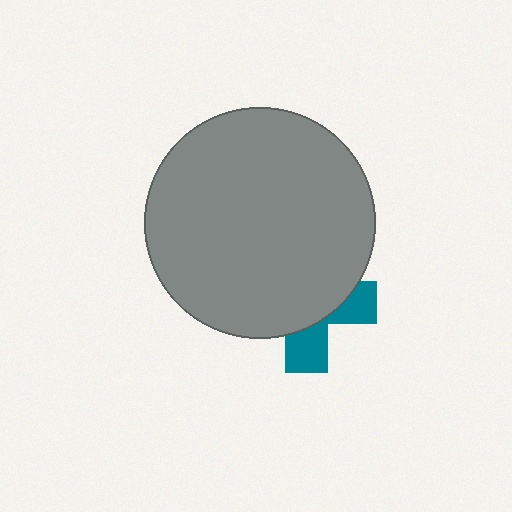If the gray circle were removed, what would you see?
You would see the complete teal cross.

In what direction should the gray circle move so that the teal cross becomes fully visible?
The gray circle should move up. That is the shortest direction to clear the overlap and leave the teal cross fully visible.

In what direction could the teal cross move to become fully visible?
The teal cross could move down. That would shift it out from behind the gray circle entirely.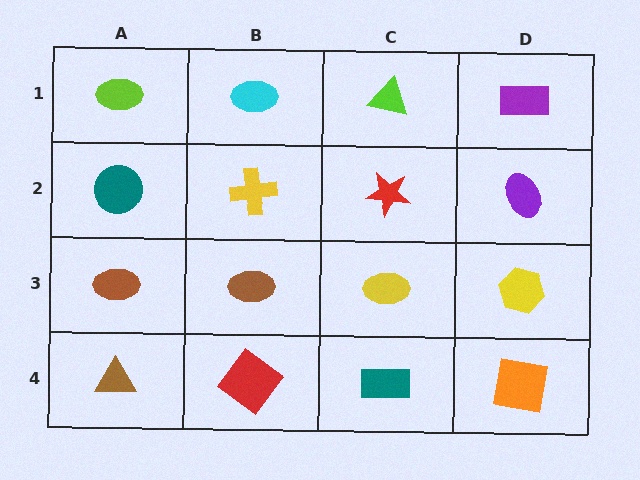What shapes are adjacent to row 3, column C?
A red star (row 2, column C), a teal rectangle (row 4, column C), a brown ellipse (row 3, column B), a yellow hexagon (row 3, column D).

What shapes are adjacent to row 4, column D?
A yellow hexagon (row 3, column D), a teal rectangle (row 4, column C).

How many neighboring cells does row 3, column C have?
4.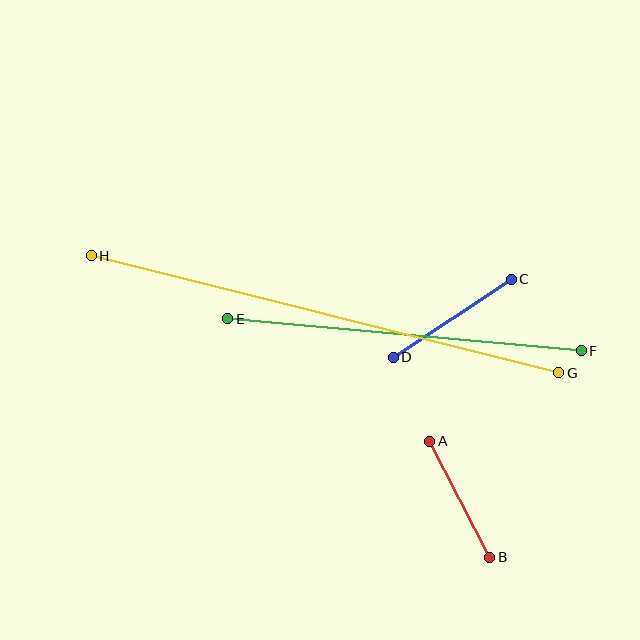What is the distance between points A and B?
The distance is approximately 131 pixels.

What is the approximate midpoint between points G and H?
The midpoint is at approximately (325, 314) pixels.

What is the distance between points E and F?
The distance is approximately 355 pixels.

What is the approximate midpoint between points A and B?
The midpoint is at approximately (460, 499) pixels.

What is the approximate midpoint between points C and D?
The midpoint is at approximately (452, 318) pixels.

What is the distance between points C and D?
The distance is approximately 141 pixels.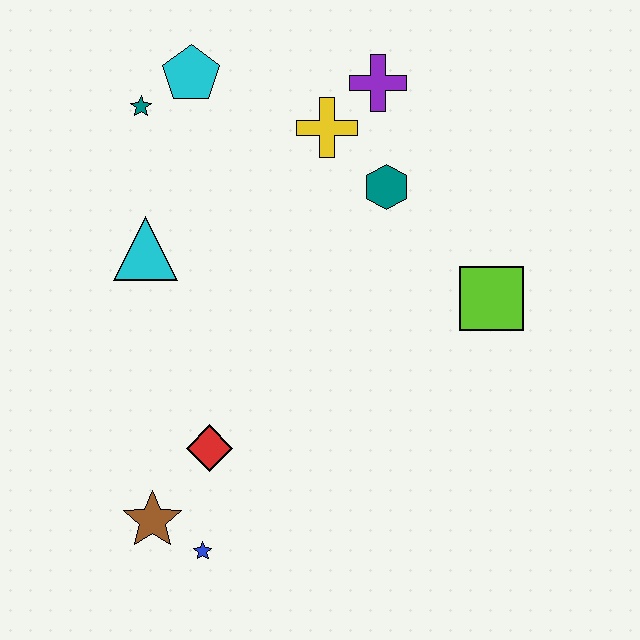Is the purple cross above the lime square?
Yes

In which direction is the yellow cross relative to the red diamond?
The yellow cross is above the red diamond.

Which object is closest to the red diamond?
The brown star is closest to the red diamond.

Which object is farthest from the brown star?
The purple cross is farthest from the brown star.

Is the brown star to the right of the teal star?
Yes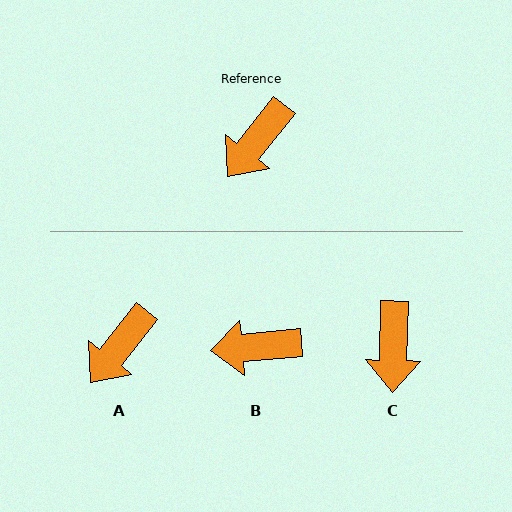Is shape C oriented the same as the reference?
No, it is off by about 37 degrees.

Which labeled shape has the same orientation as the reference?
A.